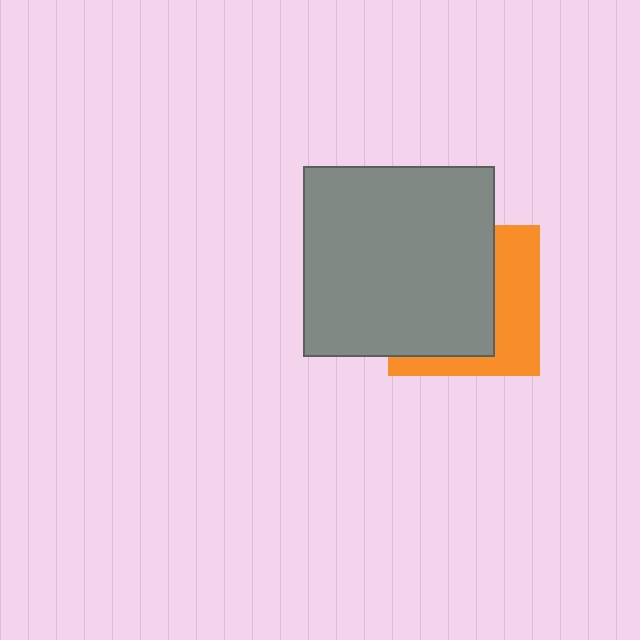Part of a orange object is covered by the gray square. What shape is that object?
It is a square.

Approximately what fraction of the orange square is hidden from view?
Roughly 63% of the orange square is hidden behind the gray square.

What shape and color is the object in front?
The object in front is a gray square.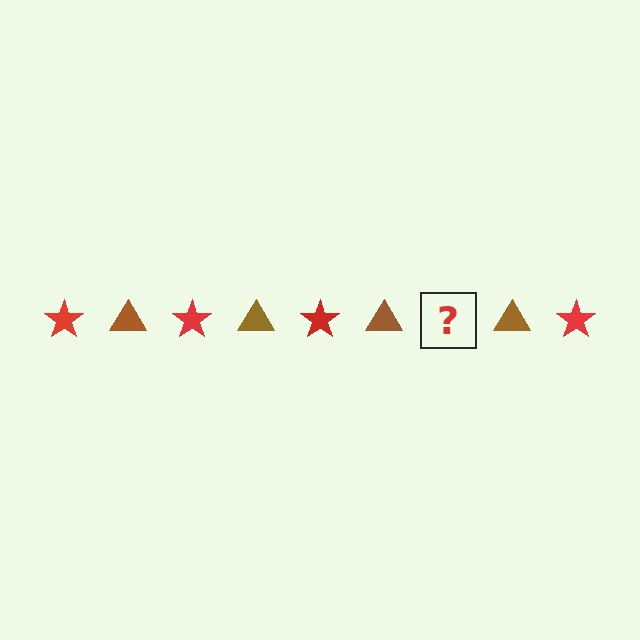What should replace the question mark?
The question mark should be replaced with a red star.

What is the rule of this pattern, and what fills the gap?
The rule is that the pattern alternates between red star and brown triangle. The gap should be filled with a red star.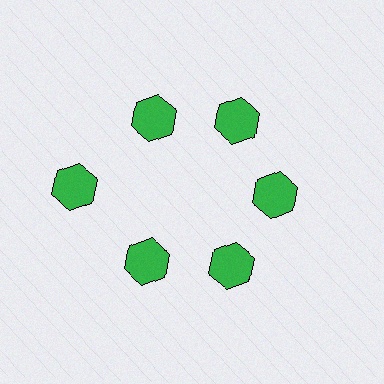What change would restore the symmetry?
The symmetry would be restored by moving it inward, back onto the ring so that all 6 hexagons sit at equal angles and equal distance from the center.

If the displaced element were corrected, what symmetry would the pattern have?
It would have 6-fold rotational symmetry — the pattern would map onto itself every 60 degrees.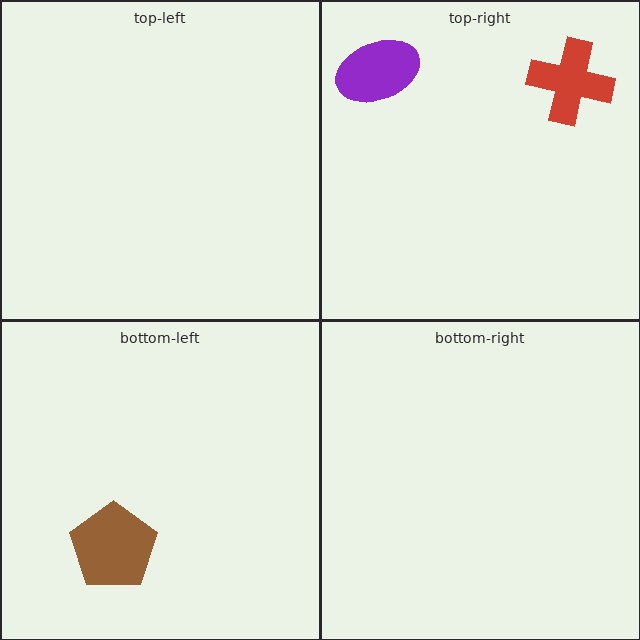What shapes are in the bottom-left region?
The brown pentagon.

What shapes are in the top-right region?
The purple ellipse, the red cross.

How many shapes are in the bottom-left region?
1.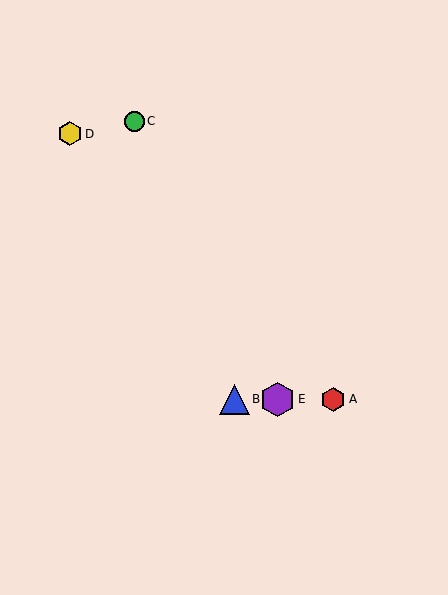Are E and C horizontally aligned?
No, E is at y≈399 and C is at y≈121.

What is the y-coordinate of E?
Object E is at y≈399.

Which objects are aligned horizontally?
Objects A, B, E are aligned horizontally.